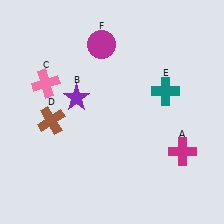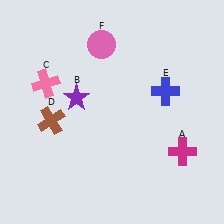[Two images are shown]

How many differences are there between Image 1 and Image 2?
There are 2 differences between the two images.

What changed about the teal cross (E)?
In Image 1, E is teal. In Image 2, it changed to blue.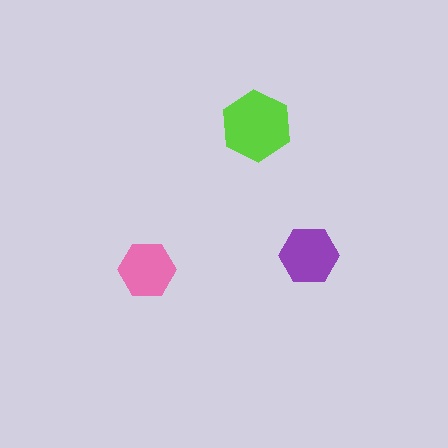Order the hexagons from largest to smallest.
the lime one, the purple one, the pink one.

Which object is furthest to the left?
The pink hexagon is leftmost.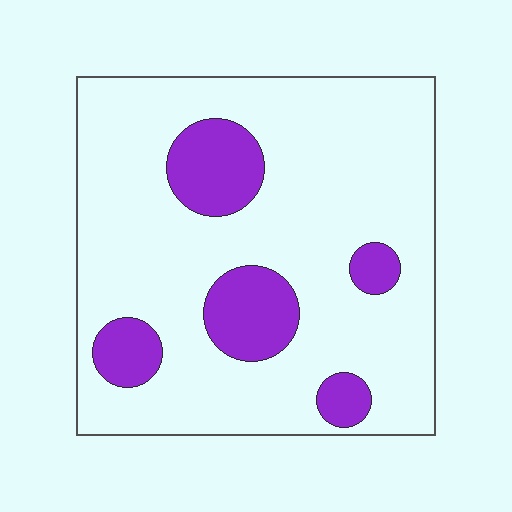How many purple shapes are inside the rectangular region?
5.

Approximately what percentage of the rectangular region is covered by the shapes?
Approximately 20%.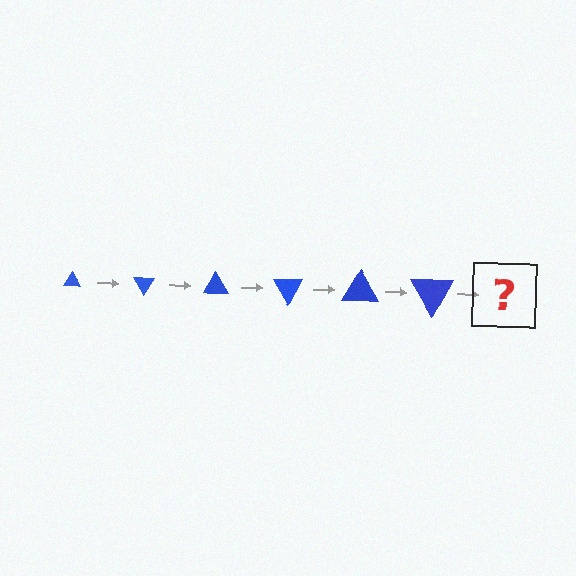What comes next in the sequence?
The next element should be a triangle, larger than the previous one and rotated 360 degrees from the start.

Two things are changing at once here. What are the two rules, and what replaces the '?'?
The two rules are that the triangle grows larger each step and it rotates 60 degrees each step. The '?' should be a triangle, larger than the previous one and rotated 360 degrees from the start.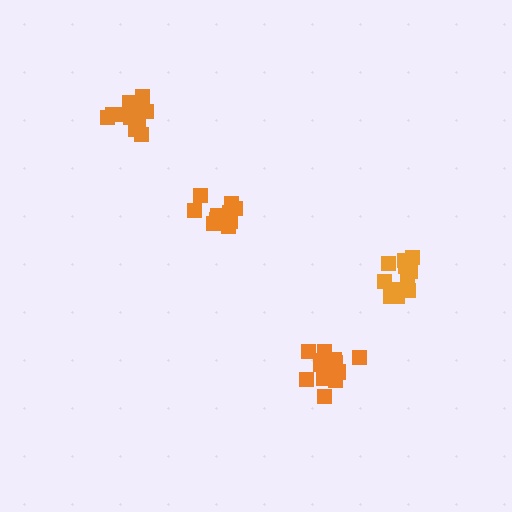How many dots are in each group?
Group 1: 12 dots, Group 2: 17 dots, Group 3: 17 dots, Group 4: 14 dots (60 total).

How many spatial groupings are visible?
There are 4 spatial groupings.